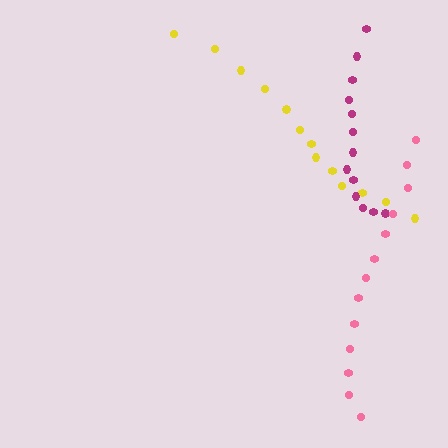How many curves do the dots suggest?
There are 3 distinct paths.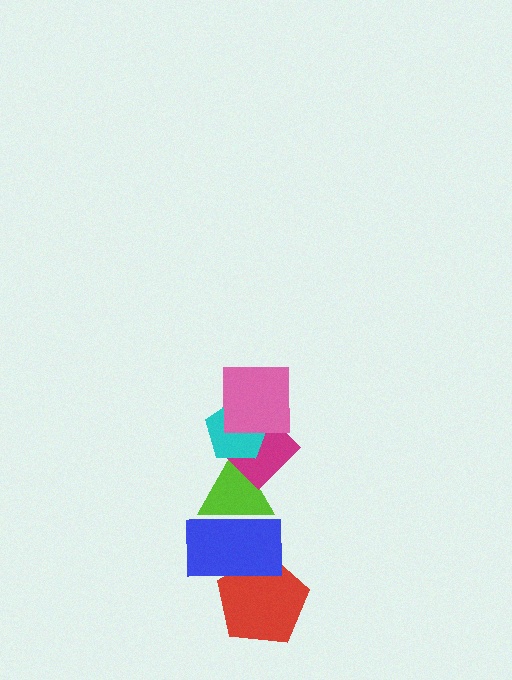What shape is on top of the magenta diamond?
The cyan pentagon is on top of the magenta diamond.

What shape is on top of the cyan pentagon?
The pink square is on top of the cyan pentagon.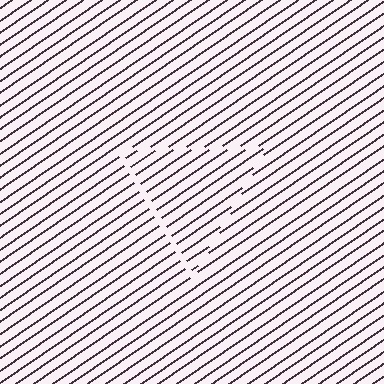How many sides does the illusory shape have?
3 sides — the line-ends trace a triangle.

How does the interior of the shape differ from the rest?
The interior of the shape contains the same grating, shifted by half a period — the contour is defined by the phase discontinuity where line-ends from the inner and outer gratings abut.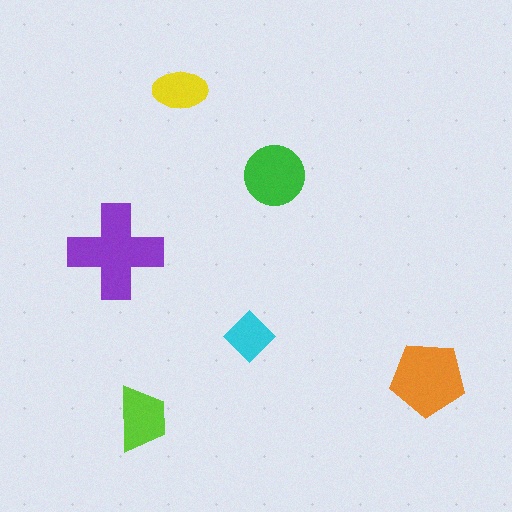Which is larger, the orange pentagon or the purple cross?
The purple cross.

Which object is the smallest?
The cyan diamond.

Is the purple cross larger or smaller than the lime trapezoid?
Larger.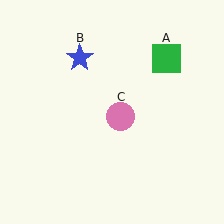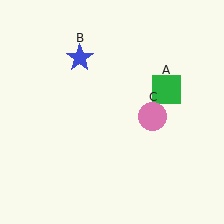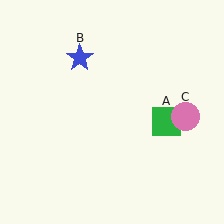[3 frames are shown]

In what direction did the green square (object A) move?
The green square (object A) moved down.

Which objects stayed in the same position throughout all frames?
Blue star (object B) remained stationary.